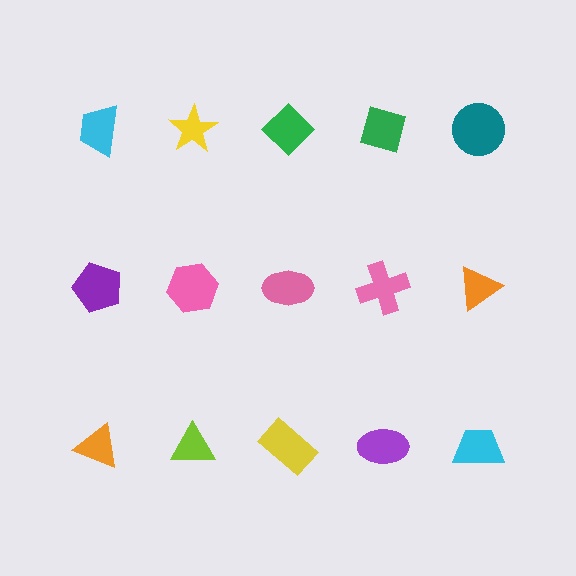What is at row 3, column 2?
A lime triangle.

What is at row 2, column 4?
A pink cross.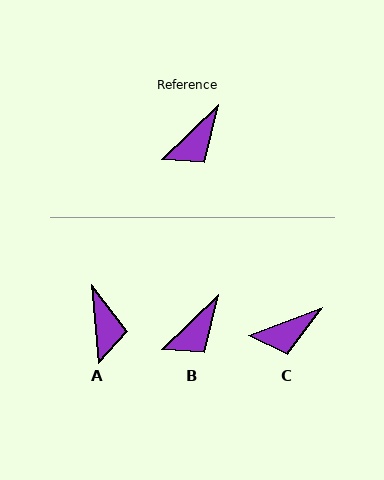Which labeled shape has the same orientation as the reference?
B.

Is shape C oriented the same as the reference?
No, it is off by about 23 degrees.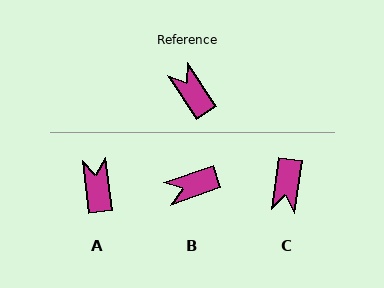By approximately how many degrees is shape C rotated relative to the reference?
Approximately 138 degrees counter-clockwise.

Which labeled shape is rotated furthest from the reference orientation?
C, about 138 degrees away.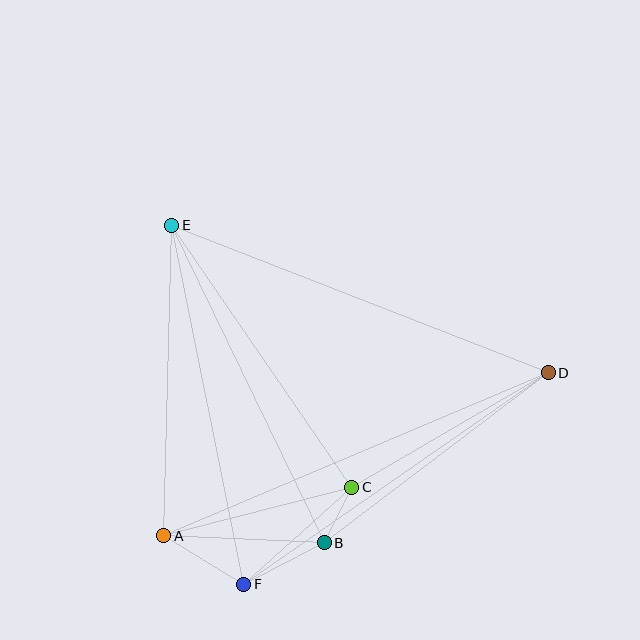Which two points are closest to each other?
Points B and C are closest to each other.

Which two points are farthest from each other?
Points A and D are farthest from each other.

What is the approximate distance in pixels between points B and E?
The distance between B and E is approximately 352 pixels.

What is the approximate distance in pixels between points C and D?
The distance between C and D is approximately 227 pixels.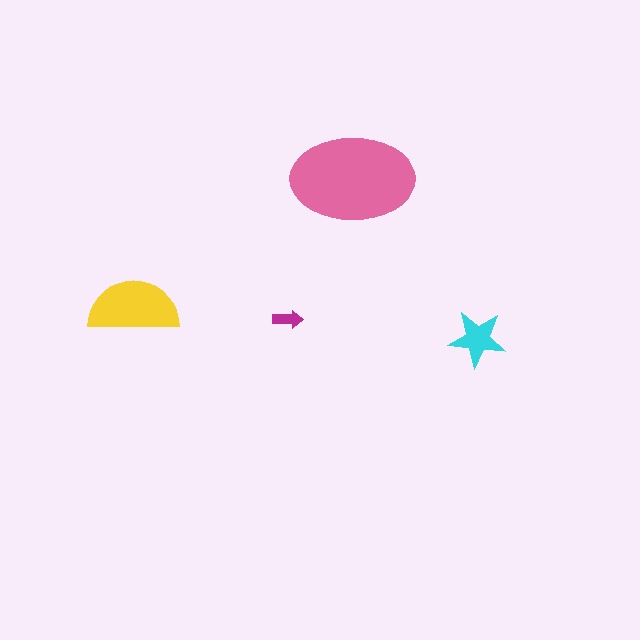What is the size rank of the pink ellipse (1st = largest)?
1st.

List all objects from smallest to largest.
The magenta arrow, the cyan star, the yellow semicircle, the pink ellipse.